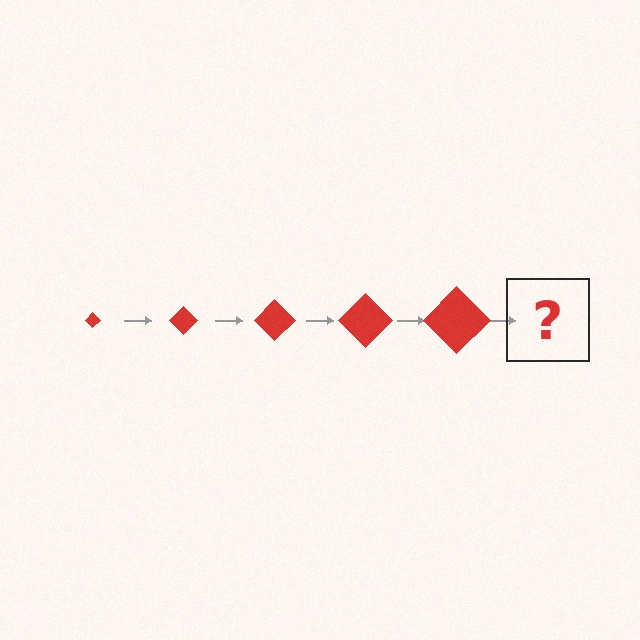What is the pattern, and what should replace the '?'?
The pattern is that the diamond gets progressively larger each step. The '?' should be a red diamond, larger than the previous one.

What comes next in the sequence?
The next element should be a red diamond, larger than the previous one.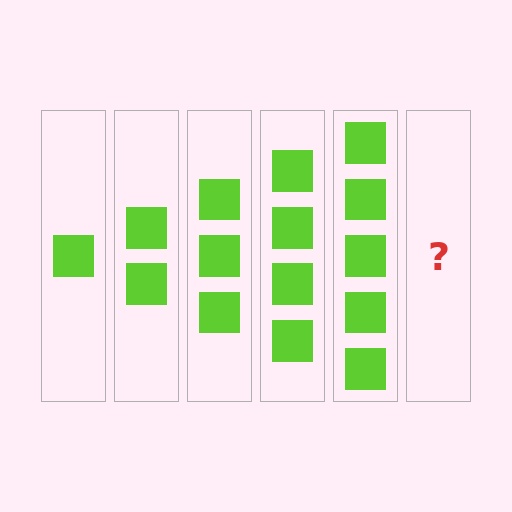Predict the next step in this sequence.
The next step is 6 squares.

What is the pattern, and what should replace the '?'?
The pattern is that each step adds one more square. The '?' should be 6 squares.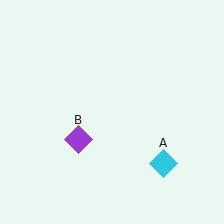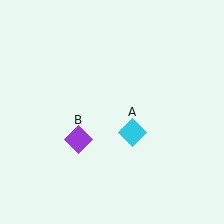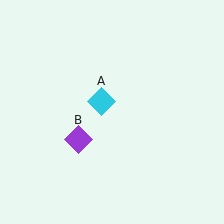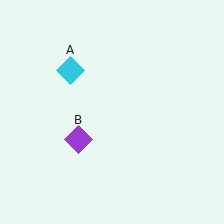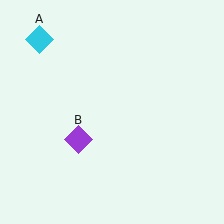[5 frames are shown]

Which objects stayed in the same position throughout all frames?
Purple diamond (object B) remained stationary.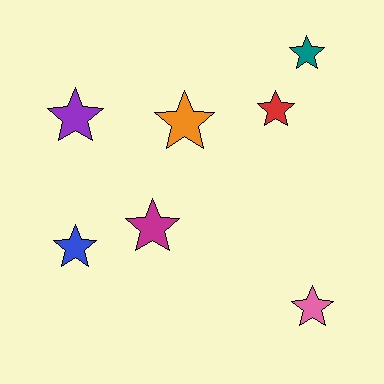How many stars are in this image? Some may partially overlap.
There are 7 stars.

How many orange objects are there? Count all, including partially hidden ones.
There is 1 orange object.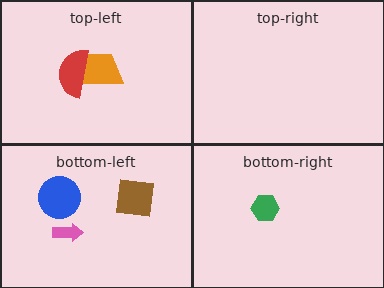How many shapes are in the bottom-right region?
1.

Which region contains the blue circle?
The bottom-left region.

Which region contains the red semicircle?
The top-left region.